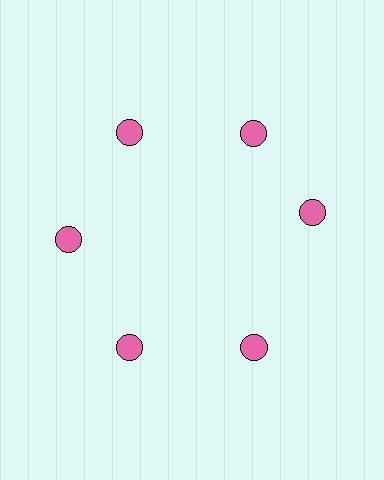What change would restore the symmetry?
The symmetry would be restored by rotating it back into even spacing with its neighbors so that all 6 circles sit at equal angles and equal distance from the center.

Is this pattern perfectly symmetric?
No. The 6 pink circles are arranged in a ring, but one element near the 3 o'clock position is rotated out of alignment along the ring, breaking the 6-fold rotational symmetry.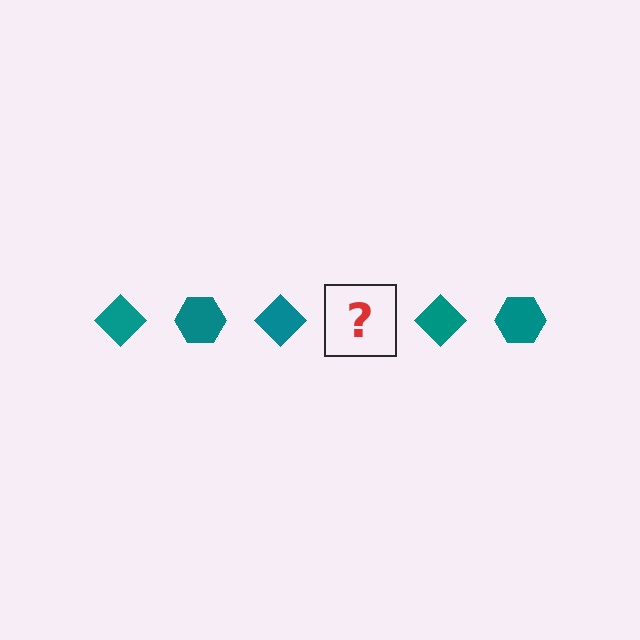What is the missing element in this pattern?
The missing element is a teal hexagon.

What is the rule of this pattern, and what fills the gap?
The rule is that the pattern cycles through diamond, hexagon shapes in teal. The gap should be filled with a teal hexagon.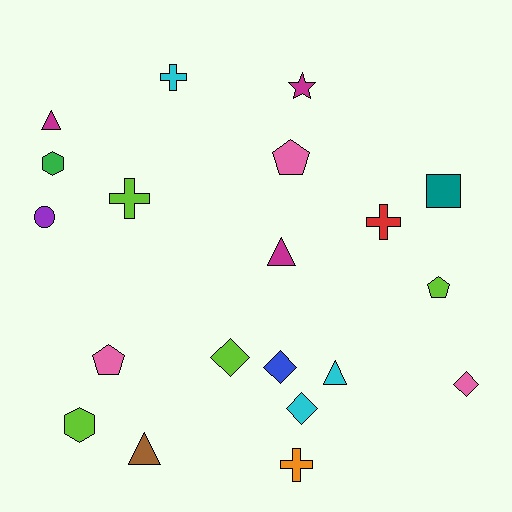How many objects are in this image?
There are 20 objects.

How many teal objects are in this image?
There is 1 teal object.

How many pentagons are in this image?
There are 3 pentagons.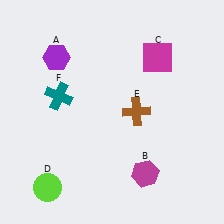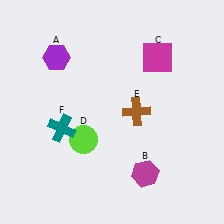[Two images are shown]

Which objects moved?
The objects that moved are: the lime circle (D), the teal cross (F).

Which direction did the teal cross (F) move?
The teal cross (F) moved down.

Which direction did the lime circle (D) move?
The lime circle (D) moved up.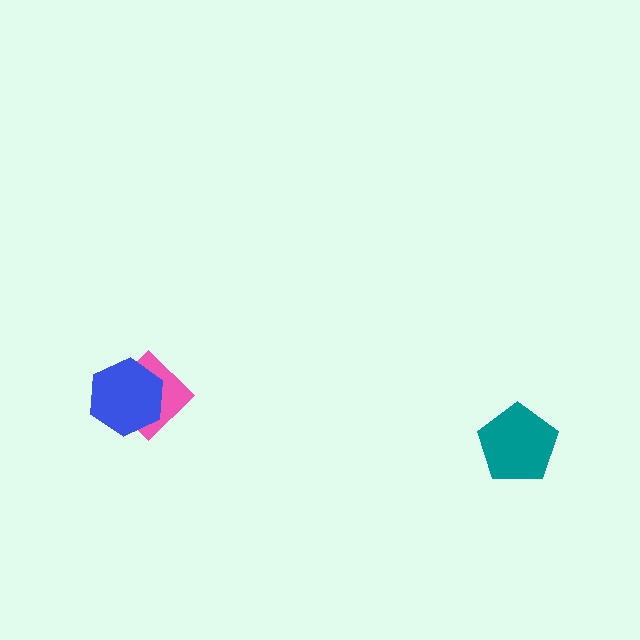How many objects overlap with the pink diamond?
1 object overlaps with the pink diamond.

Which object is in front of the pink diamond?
The blue hexagon is in front of the pink diamond.